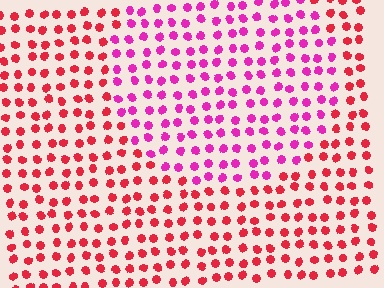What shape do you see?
I see a circle.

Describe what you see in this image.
The image is filled with small red elements in a uniform arrangement. A circle-shaped region is visible where the elements are tinted to a slightly different hue, forming a subtle color boundary.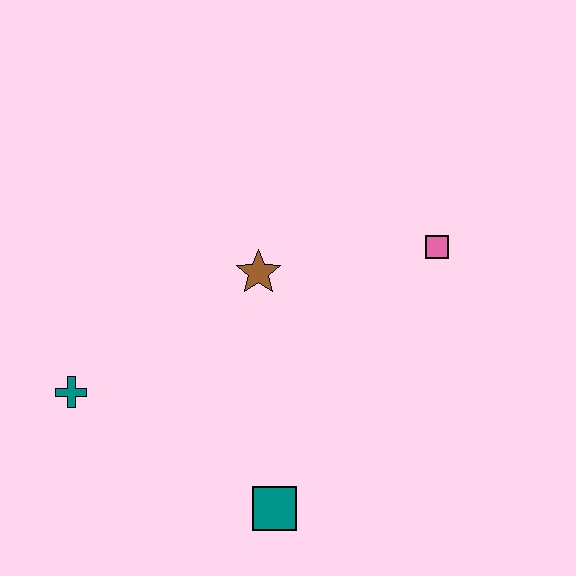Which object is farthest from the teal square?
The pink square is farthest from the teal square.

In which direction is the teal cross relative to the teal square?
The teal cross is to the left of the teal square.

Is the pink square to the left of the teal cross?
No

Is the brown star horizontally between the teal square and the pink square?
No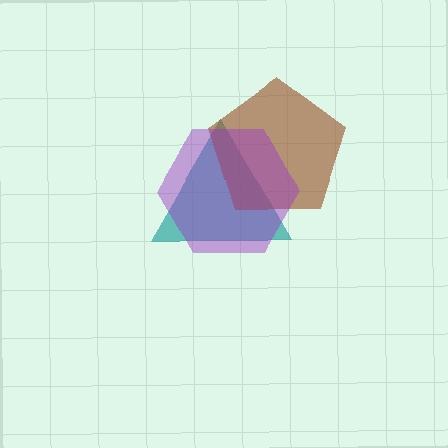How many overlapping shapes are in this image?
There are 3 overlapping shapes in the image.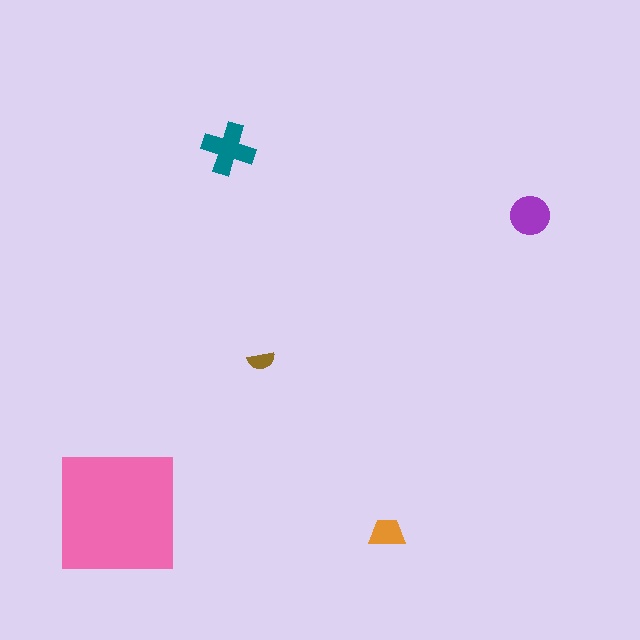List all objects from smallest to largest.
The brown semicircle, the orange trapezoid, the purple circle, the teal cross, the pink square.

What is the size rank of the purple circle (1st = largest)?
3rd.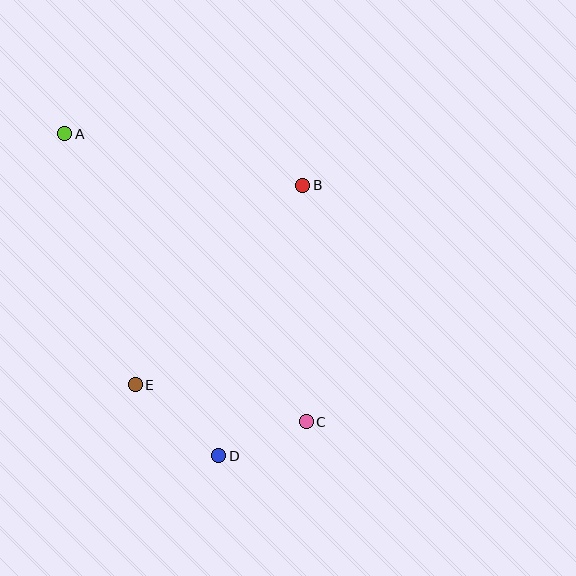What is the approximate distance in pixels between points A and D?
The distance between A and D is approximately 357 pixels.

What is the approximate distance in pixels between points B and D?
The distance between B and D is approximately 283 pixels.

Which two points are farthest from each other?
Points A and C are farthest from each other.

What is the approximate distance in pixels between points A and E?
The distance between A and E is approximately 261 pixels.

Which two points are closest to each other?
Points C and D are closest to each other.